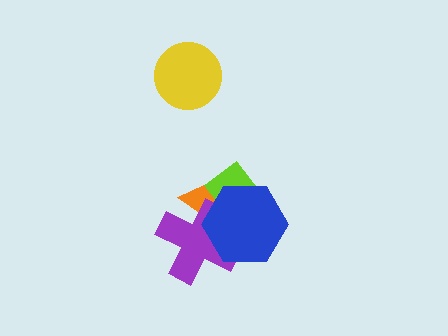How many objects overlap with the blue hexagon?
3 objects overlap with the blue hexagon.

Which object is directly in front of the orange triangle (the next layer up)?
The lime diamond is directly in front of the orange triangle.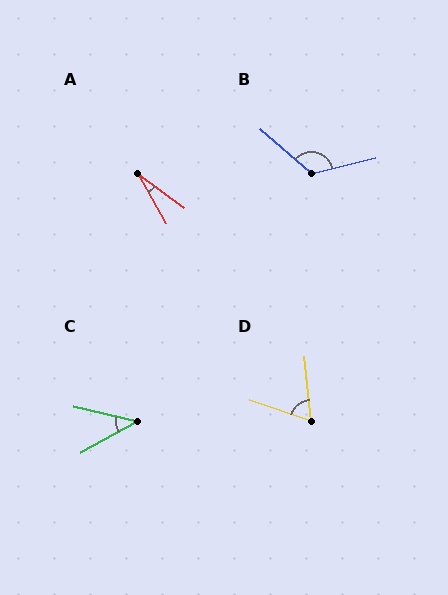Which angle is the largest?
B, at approximately 125 degrees.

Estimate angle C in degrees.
Approximately 42 degrees.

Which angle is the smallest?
A, at approximately 24 degrees.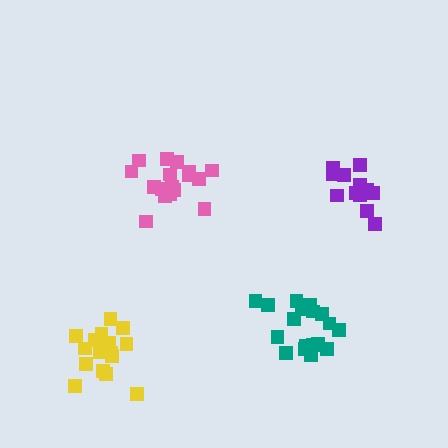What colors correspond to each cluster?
The clusters are colored: pink, purple, yellow, teal.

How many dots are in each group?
Group 1: 17 dots, Group 2: 12 dots, Group 3: 16 dots, Group 4: 18 dots (63 total).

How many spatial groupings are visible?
There are 4 spatial groupings.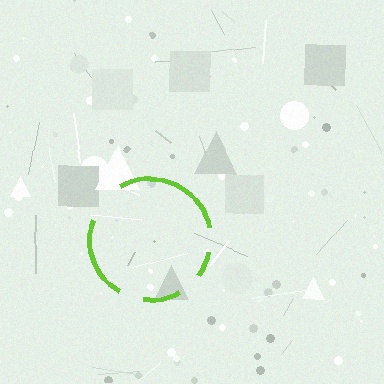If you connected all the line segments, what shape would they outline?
They would outline a circle.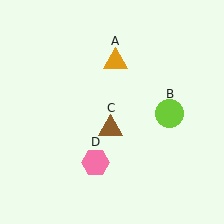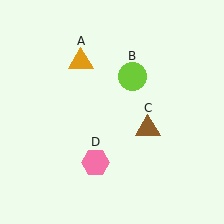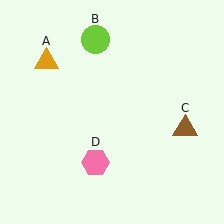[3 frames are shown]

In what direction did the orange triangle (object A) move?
The orange triangle (object A) moved left.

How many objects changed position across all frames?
3 objects changed position: orange triangle (object A), lime circle (object B), brown triangle (object C).